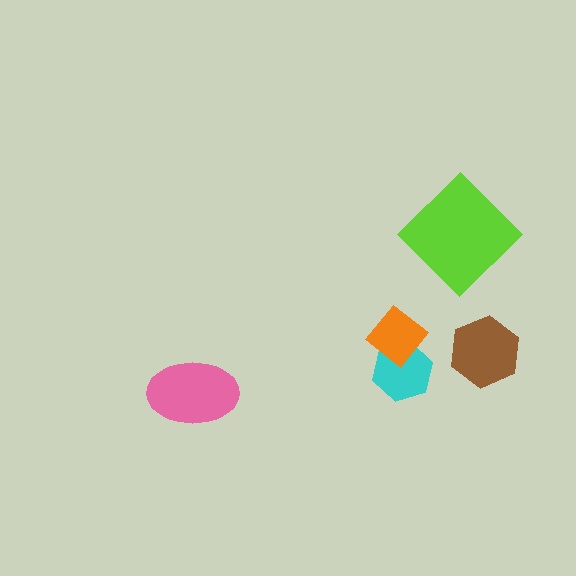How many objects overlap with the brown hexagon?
0 objects overlap with the brown hexagon.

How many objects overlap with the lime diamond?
0 objects overlap with the lime diamond.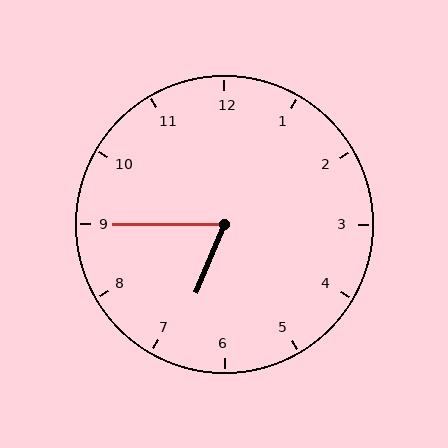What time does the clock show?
6:45.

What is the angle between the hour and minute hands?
Approximately 68 degrees.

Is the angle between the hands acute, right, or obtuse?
It is acute.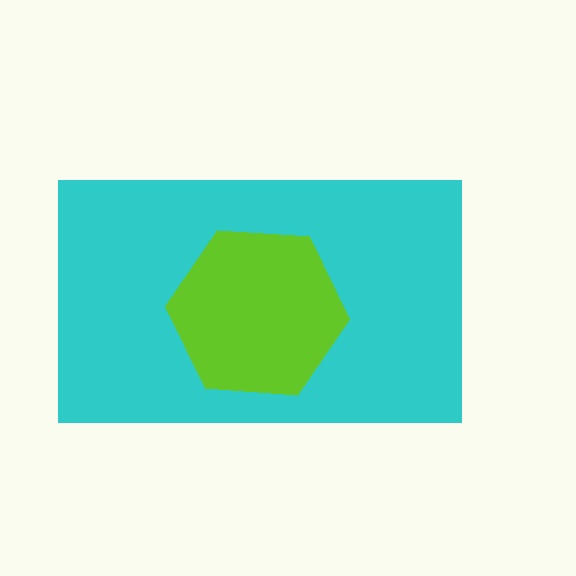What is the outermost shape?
The cyan rectangle.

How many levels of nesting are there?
2.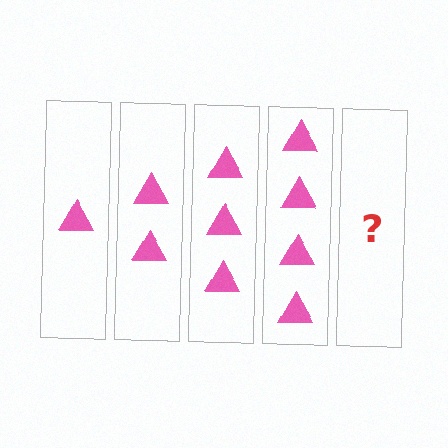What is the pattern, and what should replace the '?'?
The pattern is that each step adds one more triangle. The '?' should be 5 triangles.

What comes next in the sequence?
The next element should be 5 triangles.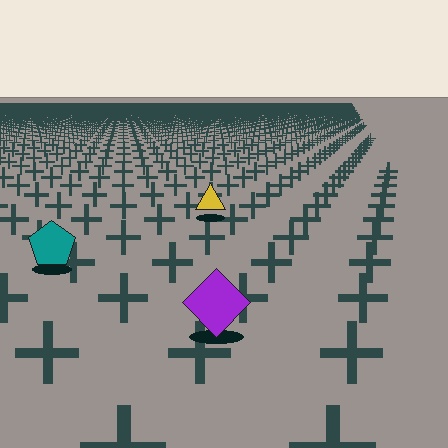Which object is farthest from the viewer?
The yellow triangle is farthest from the viewer. It appears smaller and the ground texture around it is denser.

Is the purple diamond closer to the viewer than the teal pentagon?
Yes. The purple diamond is closer — you can tell from the texture gradient: the ground texture is coarser near it.